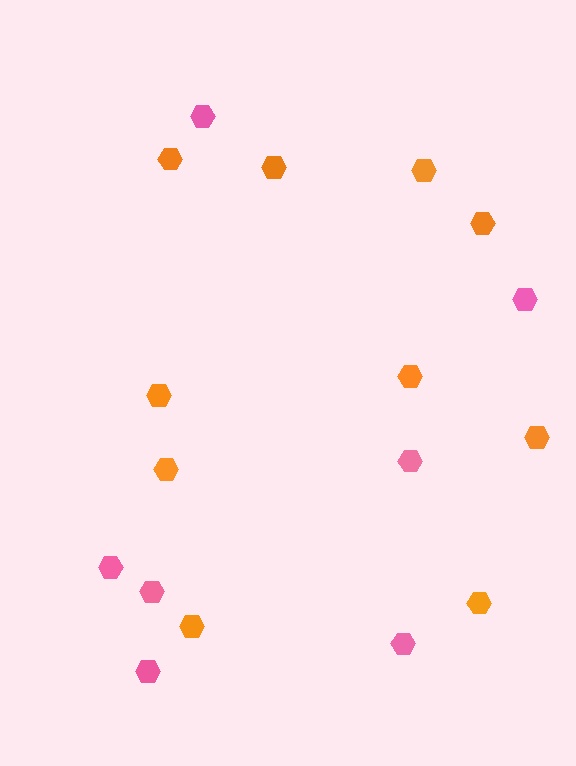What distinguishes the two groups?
There are 2 groups: one group of orange hexagons (10) and one group of pink hexagons (7).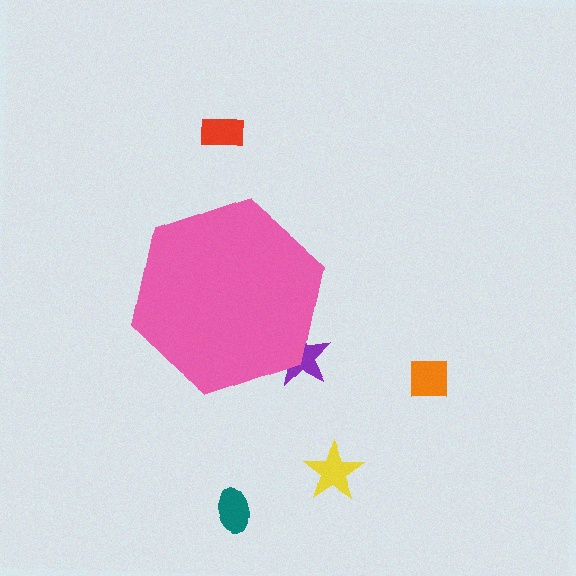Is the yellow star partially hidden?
No, the yellow star is fully visible.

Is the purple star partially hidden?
Yes, the purple star is partially hidden behind the pink hexagon.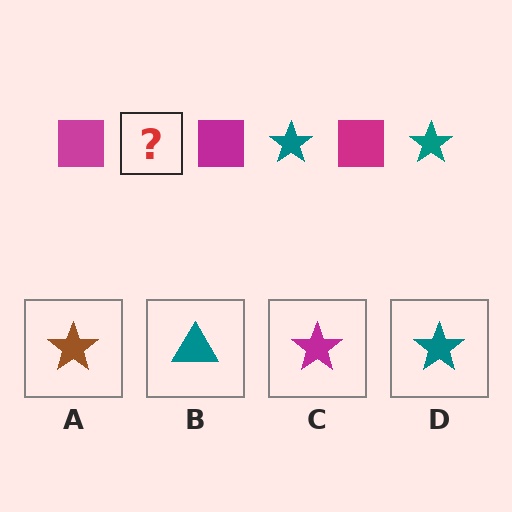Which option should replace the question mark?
Option D.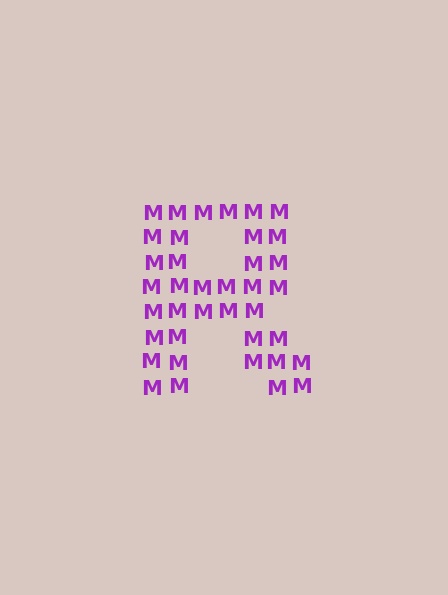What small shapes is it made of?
It is made of small letter M's.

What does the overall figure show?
The overall figure shows the letter R.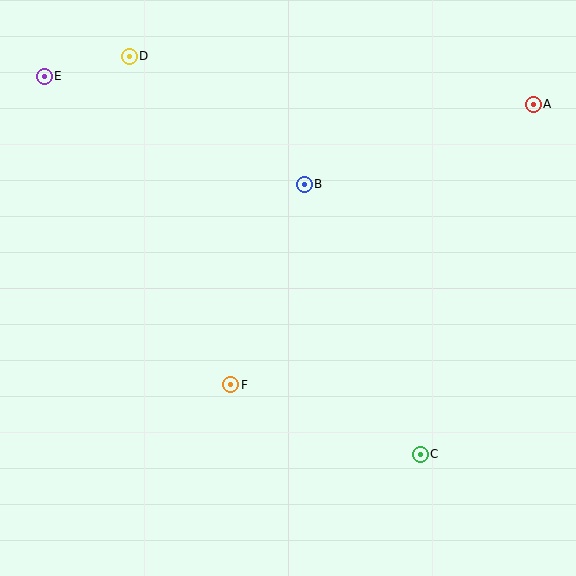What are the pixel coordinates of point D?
Point D is at (129, 56).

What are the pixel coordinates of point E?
Point E is at (44, 76).